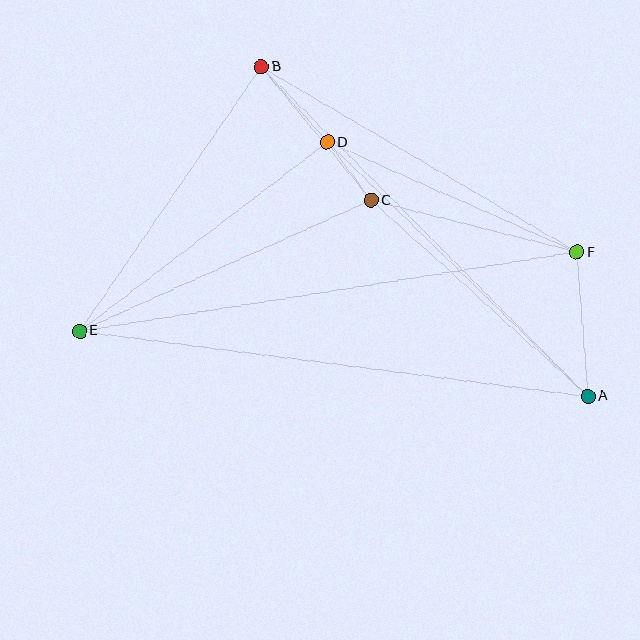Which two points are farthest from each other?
Points A and E are farthest from each other.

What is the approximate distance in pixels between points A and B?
The distance between A and B is approximately 464 pixels.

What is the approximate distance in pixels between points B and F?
The distance between B and F is approximately 366 pixels.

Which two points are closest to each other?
Points C and D are closest to each other.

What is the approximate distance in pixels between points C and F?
The distance between C and F is approximately 213 pixels.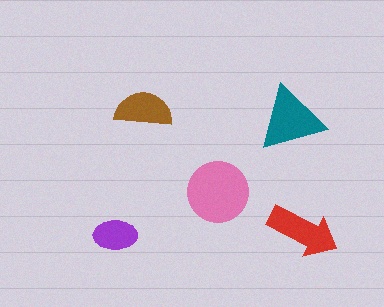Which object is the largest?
The pink circle.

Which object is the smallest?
The purple ellipse.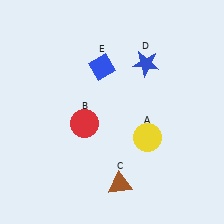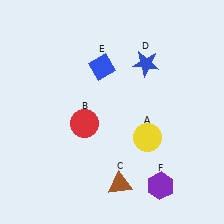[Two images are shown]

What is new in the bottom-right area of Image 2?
A purple hexagon (F) was added in the bottom-right area of Image 2.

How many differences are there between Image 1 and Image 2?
There is 1 difference between the two images.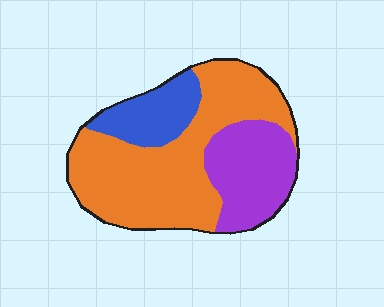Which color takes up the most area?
Orange, at roughly 60%.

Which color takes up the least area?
Blue, at roughly 15%.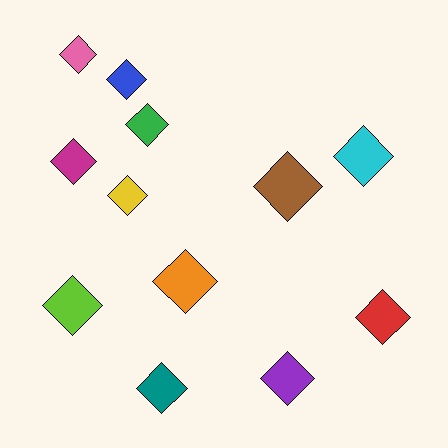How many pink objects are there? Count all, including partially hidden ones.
There is 1 pink object.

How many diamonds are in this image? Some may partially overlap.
There are 12 diamonds.